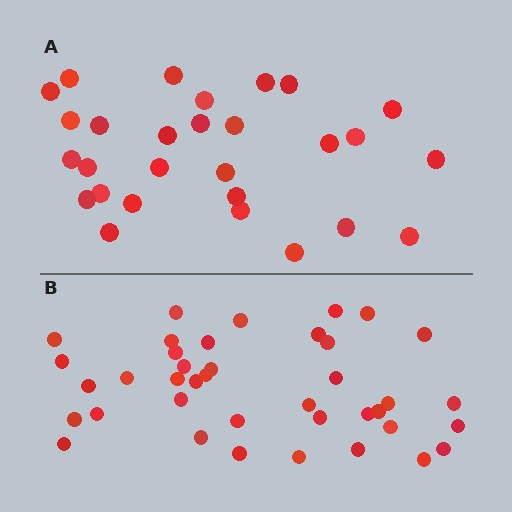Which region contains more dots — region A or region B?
Region B (the bottom region) has more dots.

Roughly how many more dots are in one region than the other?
Region B has roughly 12 or so more dots than region A.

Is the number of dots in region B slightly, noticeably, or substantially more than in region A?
Region B has noticeably more, but not dramatically so. The ratio is roughly 1.4 to 1.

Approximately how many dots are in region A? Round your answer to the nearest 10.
About 30 dots. (The exact count is 28, which rounds to 30.)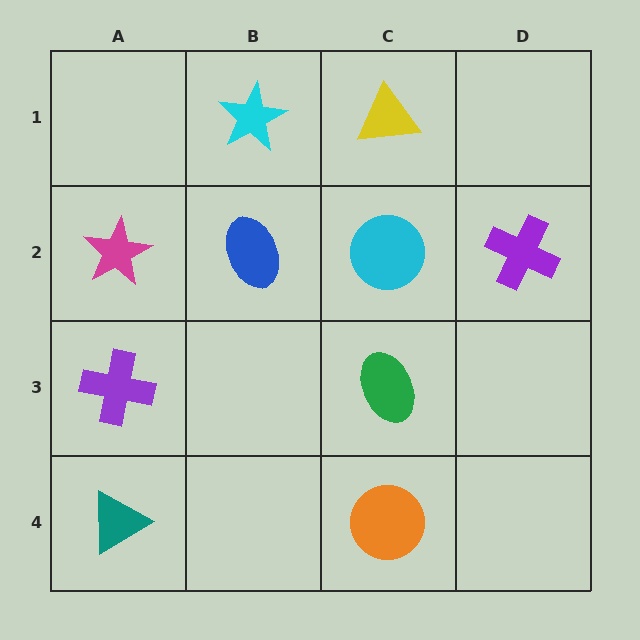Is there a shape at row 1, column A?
No, that cell is empty.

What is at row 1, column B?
A cyan star.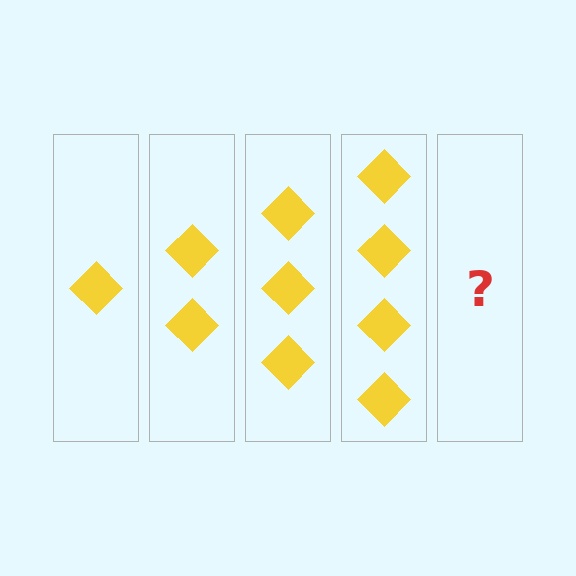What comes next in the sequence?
The next element should be 5 diamonds.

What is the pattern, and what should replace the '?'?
The pattern is that each step adds one more diamond. The '?' should be 5 diamonds.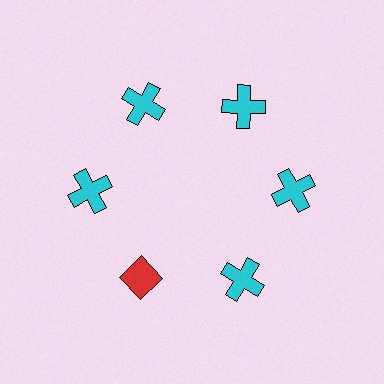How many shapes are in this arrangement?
There are 6 shapes arranged in a ring pattern.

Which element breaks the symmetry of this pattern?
The red diamond at roughly the 7 o'clock position breaks the symmetry. All other shapes are cyan crosses.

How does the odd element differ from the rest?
It differs in both color (red instead of cyan) and shape (diamond instead of cross).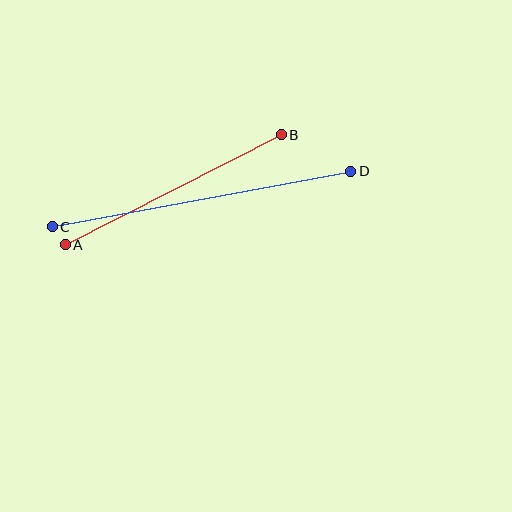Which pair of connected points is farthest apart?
Points C and D are farthest apart.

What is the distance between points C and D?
The distance is approximately 304 pixels.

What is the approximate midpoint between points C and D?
The midpoint is at approximately (202, 199) pixels.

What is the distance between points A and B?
The distance is approximately 242 pixels.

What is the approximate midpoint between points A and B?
The midpoint is at approximately (173, 190) pixels.